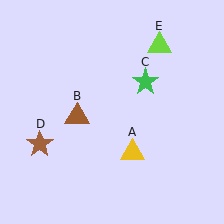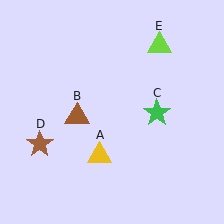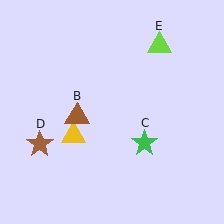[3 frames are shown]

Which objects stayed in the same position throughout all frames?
Brown triangle (object B) and brown star (object D) and lime triangle (object E) remained stationary.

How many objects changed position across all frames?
2 objects changed position: yellow triangle (object A), green star (object C).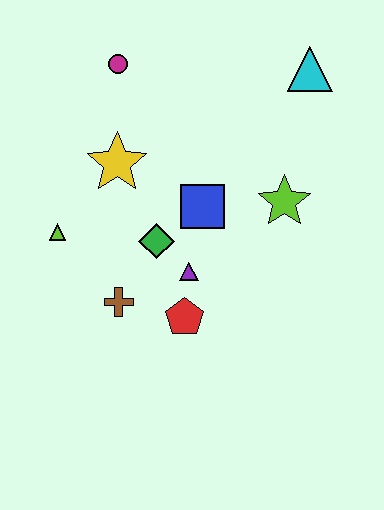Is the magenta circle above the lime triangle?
Yes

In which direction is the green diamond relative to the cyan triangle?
The green diamond is below the cyan triangle.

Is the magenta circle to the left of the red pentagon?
Yes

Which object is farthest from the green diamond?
The cyan triangle is farthest from the green diamond.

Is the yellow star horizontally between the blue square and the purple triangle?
No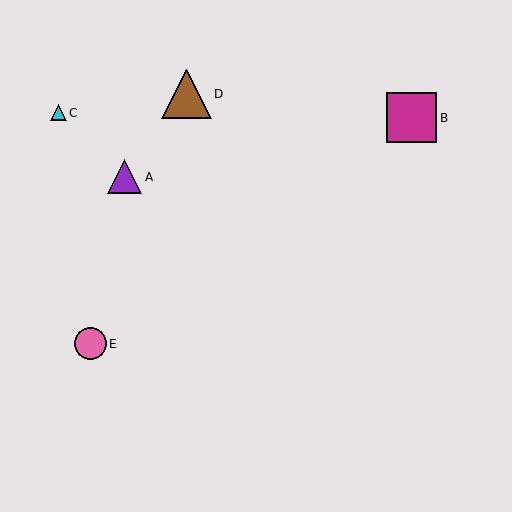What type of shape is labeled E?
Shape E is a pink circle.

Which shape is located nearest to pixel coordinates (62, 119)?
The cyan triangle (labeled C) at (58, 113) is nearest to that location.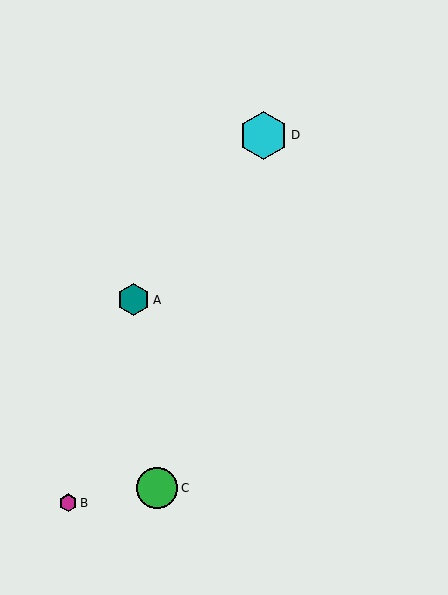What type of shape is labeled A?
Shape A is a teal hexagon.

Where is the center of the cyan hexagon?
The center of the cyan hexagon is at (264, 135).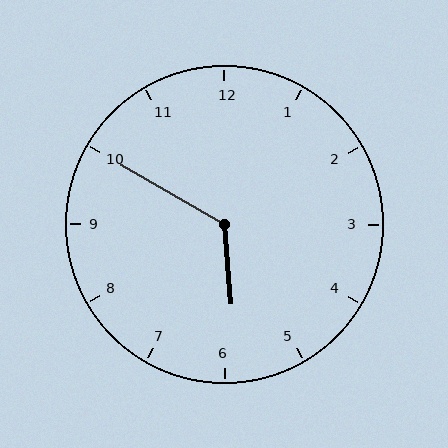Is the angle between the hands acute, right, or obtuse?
It is obtuse.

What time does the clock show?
5:50.